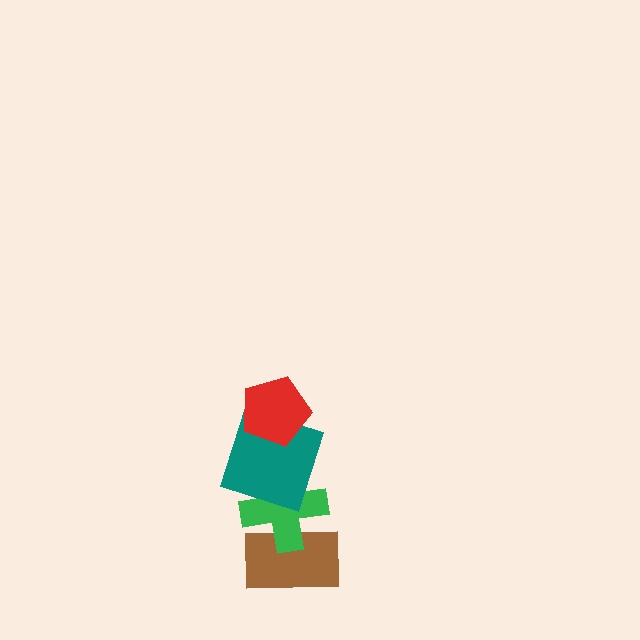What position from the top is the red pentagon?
The red pentagon is 1st from the top.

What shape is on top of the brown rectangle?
The green cross is on top of the brown rectangle.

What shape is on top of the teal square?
The red pentagon is on top of the teal square.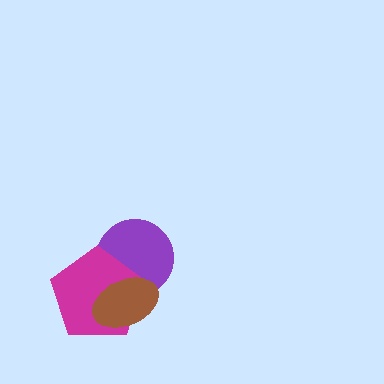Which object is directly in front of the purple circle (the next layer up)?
The magenta pentagon is directly in front of the purple circle.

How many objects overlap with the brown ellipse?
2 objects overlap with the brown ellipse.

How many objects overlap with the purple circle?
2 objects overlap with the purple circle.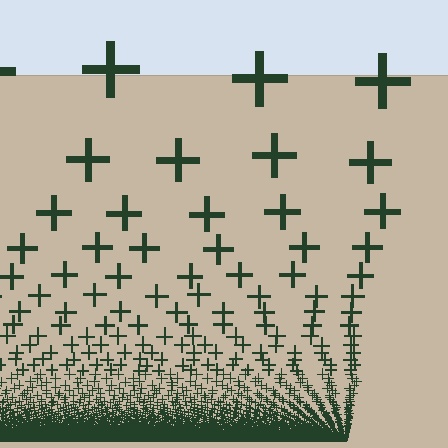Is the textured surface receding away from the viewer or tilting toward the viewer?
The surface appears to tilt toward the viewer. Texture elements get larger and sparser toward the top.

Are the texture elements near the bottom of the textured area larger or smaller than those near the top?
Smaller. The gradient is inverted — elements near the bottom are smaller and denser.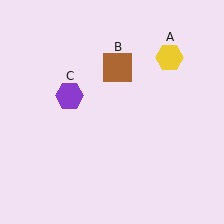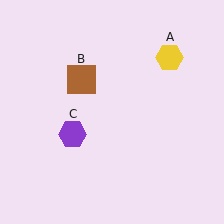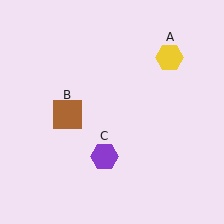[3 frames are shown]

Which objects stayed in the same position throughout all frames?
Yellow hexagon (object A) remained stationary.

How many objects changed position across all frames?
2 objects changed position: brown square (object B), purple hexagon (object C).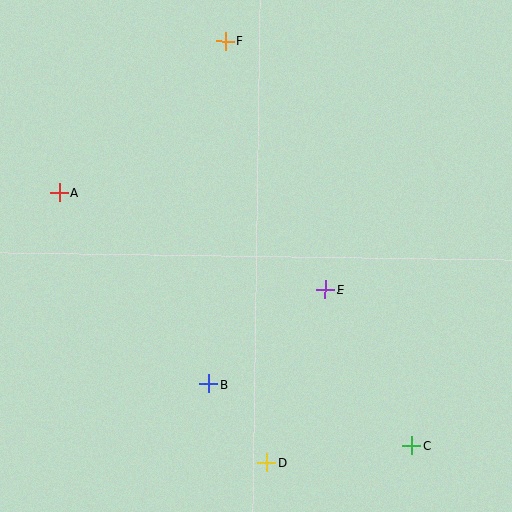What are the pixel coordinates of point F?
Point F is at (225, 41).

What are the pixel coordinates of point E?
Point E is at (325, 290).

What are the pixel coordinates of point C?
Point C is at (412, 446).